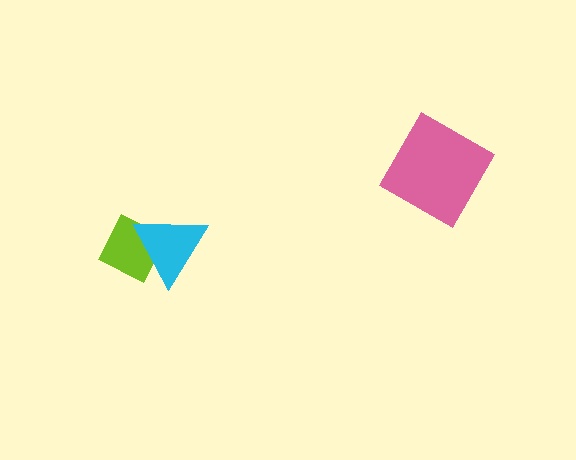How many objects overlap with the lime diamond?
1 object overlaps with the lime diamond.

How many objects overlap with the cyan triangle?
1 object overlaps with the cyan triangle.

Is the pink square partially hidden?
No, no other shape covers it.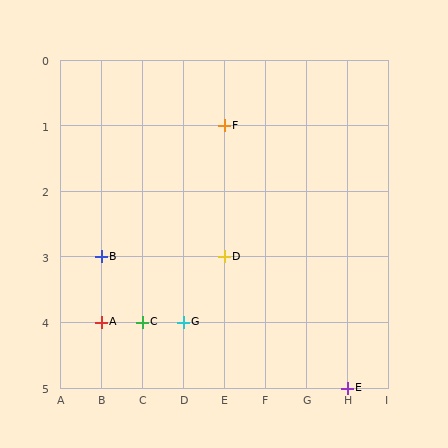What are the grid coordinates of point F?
Point F is at grid coordinates (E, 1).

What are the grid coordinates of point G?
Point G is at grid coordinates (D, 4).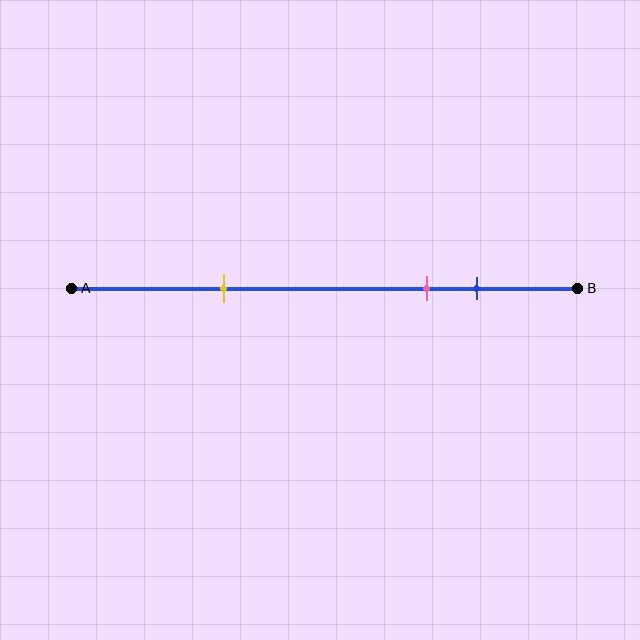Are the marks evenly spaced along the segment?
No, the marks are not evenly spaced.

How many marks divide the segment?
There are 3 marks dividing the segment.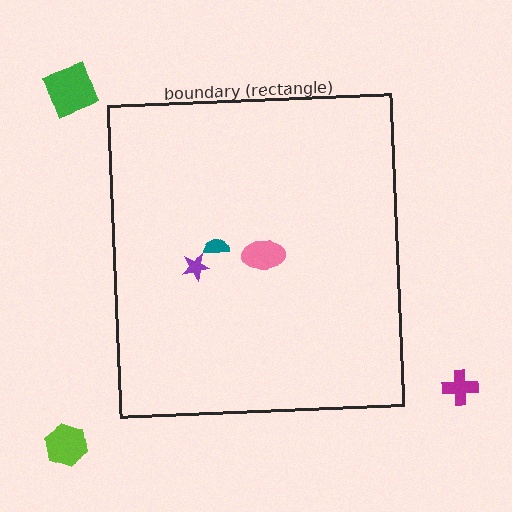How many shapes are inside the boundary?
3 inside, 3 outside.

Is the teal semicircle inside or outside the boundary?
Inside.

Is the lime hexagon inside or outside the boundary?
Outside.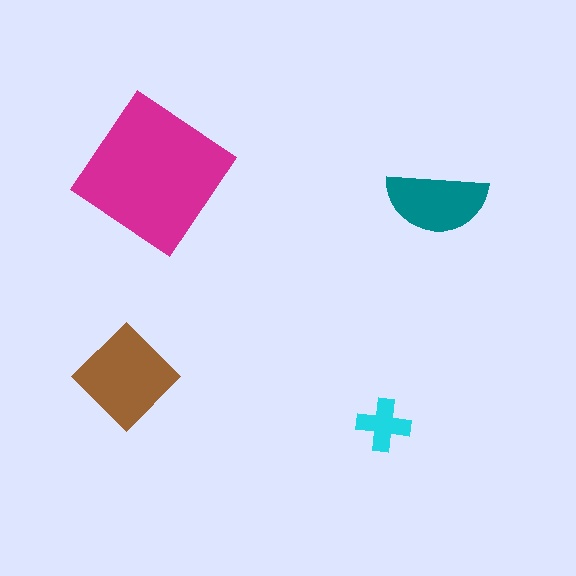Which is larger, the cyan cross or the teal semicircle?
The teal semicircle.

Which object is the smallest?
The cyan cross.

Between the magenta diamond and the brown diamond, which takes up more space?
The magenta diamond.